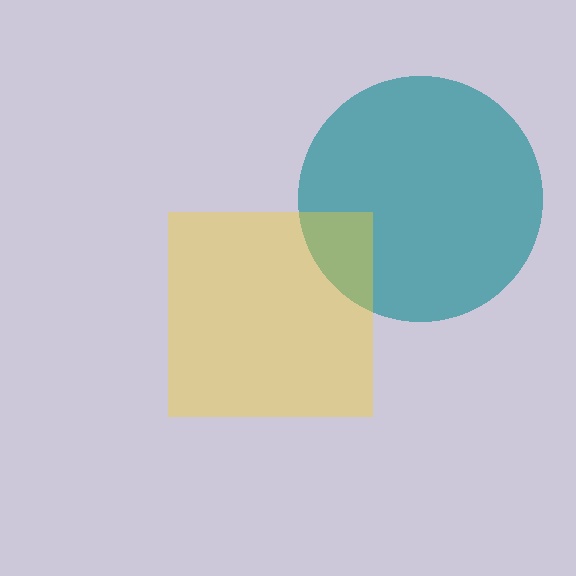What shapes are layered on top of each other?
The layered shapes are: a teal circle, a yellow square.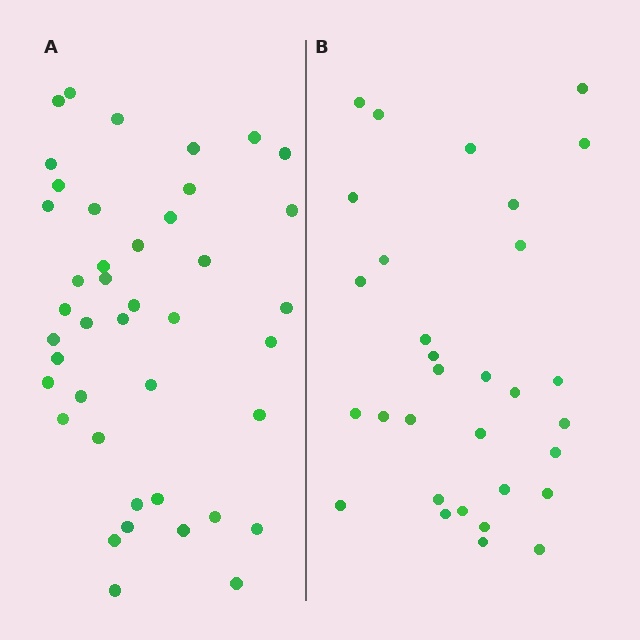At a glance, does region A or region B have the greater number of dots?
Region A (the left region) has more dots.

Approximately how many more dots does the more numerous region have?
Region A has roughly 12 or so more dots than region B.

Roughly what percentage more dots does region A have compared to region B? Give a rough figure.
About 35% more.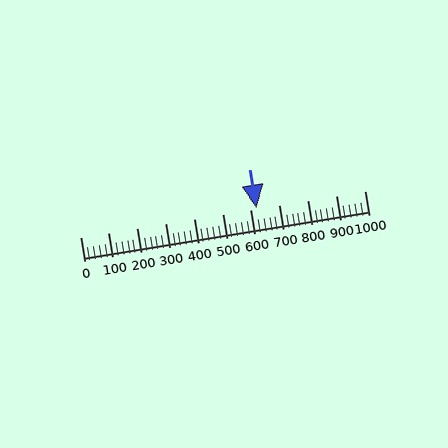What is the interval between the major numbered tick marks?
The major tick marks are spaced 100 units apart.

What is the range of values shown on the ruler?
The ruler shows values from 0 to 1000.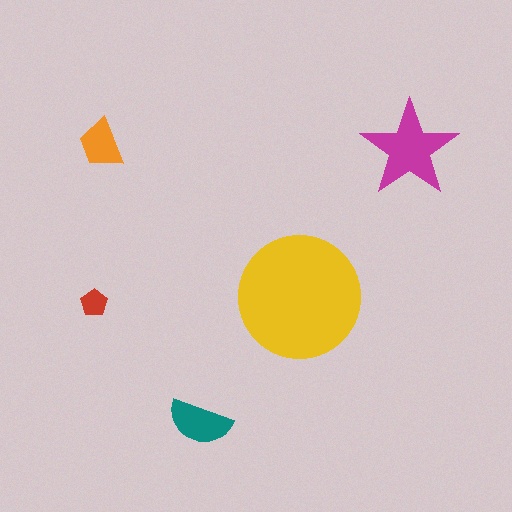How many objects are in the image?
There are 5 objects in the image.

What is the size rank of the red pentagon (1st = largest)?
5th.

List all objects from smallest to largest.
The red pentagon, the orange trapezoid, the teal semicircle, the magenta star, the yellow circle.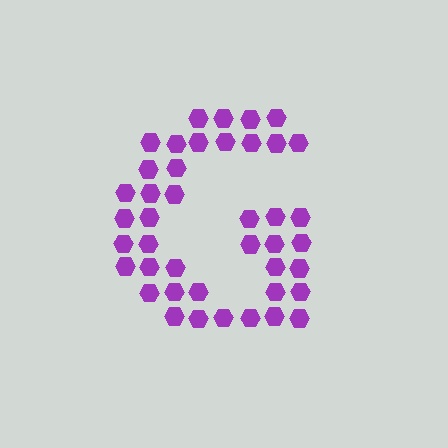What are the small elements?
The small elements are hexagons.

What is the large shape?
The large shape is the letter G.